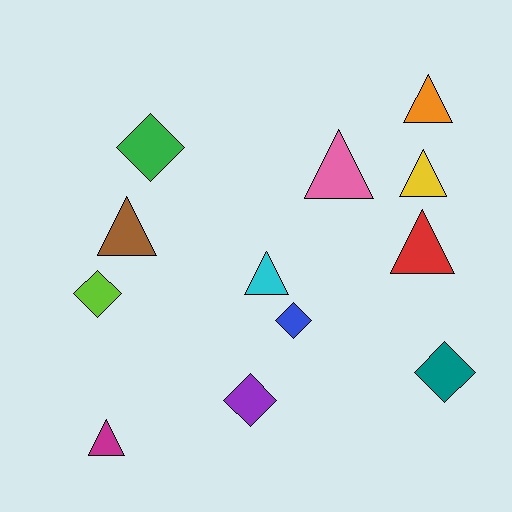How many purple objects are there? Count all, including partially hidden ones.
There is 1 purple object.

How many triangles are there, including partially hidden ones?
There are 7 triangles.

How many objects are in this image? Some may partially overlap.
There are 12 objects.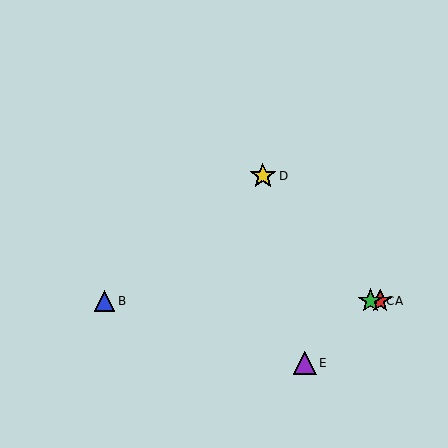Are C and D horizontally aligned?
No, C is at y≈301 and D is at y≈176.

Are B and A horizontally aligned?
Yes, both are at y≈301.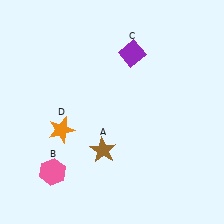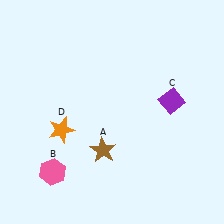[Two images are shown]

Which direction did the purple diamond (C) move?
The purple diamond (C) moved down.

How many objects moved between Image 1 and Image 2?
1 object moved between the two images.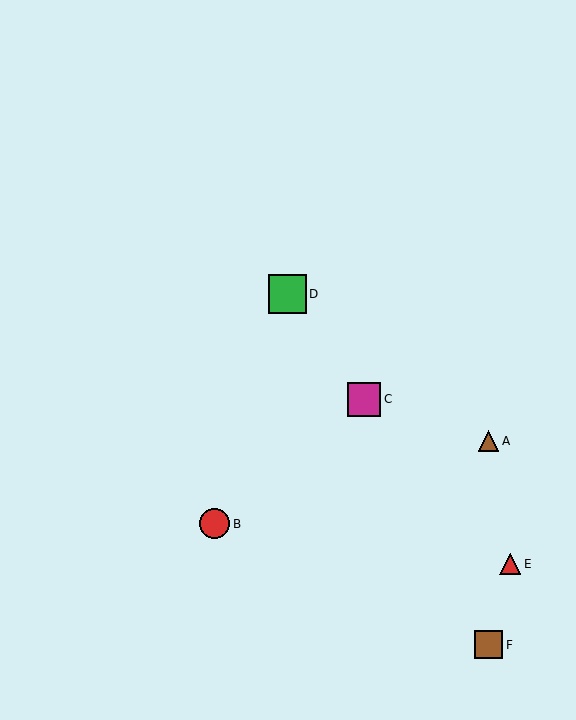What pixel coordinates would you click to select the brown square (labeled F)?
Click at (489, 645) to select the brown square F.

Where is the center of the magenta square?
The center of the magenta square is at (364, 399).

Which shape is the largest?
The green square (labeled D) is the largest.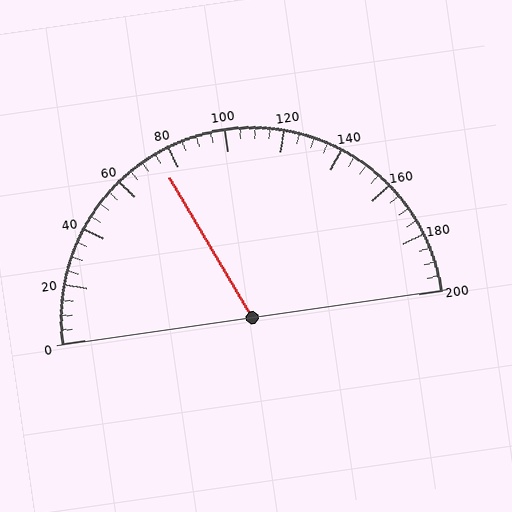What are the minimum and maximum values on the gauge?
The gauge ranges from 0 to 200.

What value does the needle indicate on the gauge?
The needle indicates approximately 75.